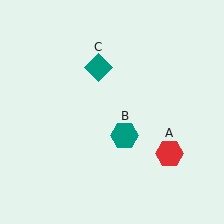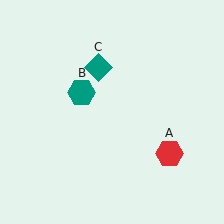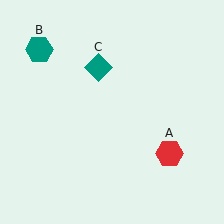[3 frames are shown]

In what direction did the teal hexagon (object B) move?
The teal hexagon (object B) moved up and to the left.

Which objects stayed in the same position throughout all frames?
Red hexagon (object A) and teal diamond (object C) remained stationary.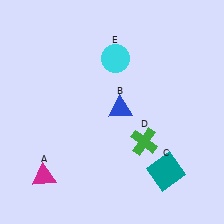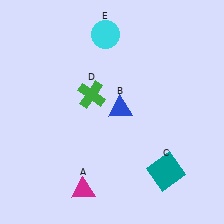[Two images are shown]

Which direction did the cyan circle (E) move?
The cyan circle (E) moved up.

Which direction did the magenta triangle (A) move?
The magenta triangle (A) moved right.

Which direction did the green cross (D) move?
The green cross (D) moved left.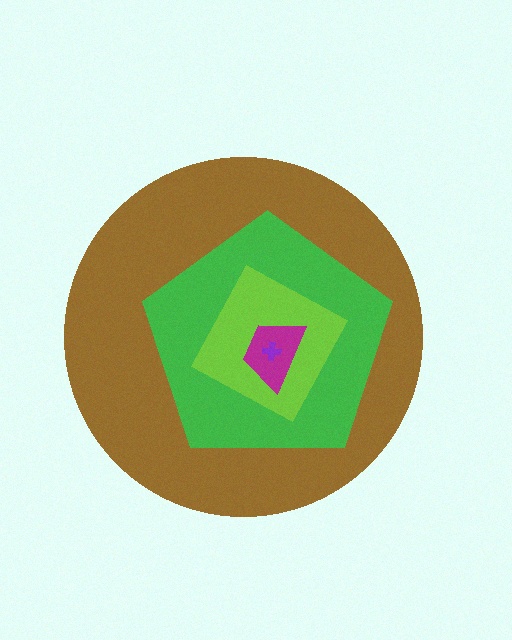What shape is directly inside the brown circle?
The green pentagon.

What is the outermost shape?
The brown circle.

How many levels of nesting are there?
5.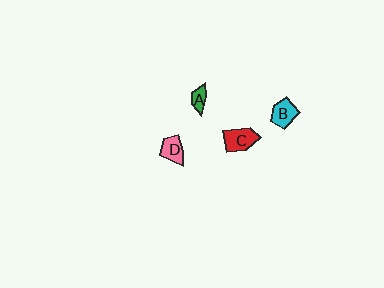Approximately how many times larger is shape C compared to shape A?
Approximately 2.2 times.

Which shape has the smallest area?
Shape A (green).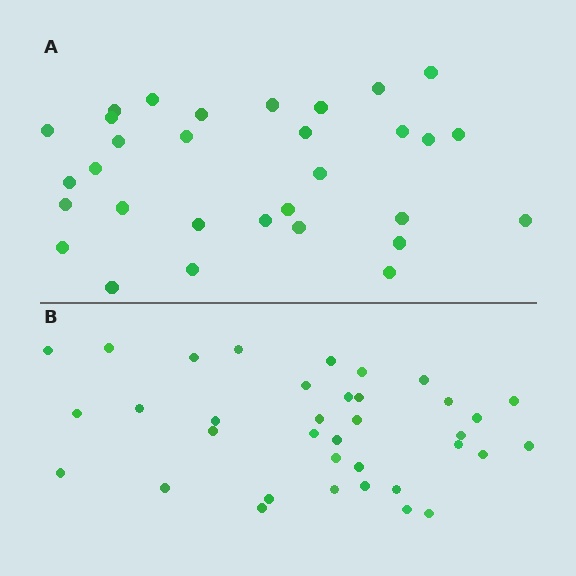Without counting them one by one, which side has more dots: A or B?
Region B (the bottom region) has more dots.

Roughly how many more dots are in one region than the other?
Region B has about 5 more dots than region A.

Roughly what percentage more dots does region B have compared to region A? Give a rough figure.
About 15% more.